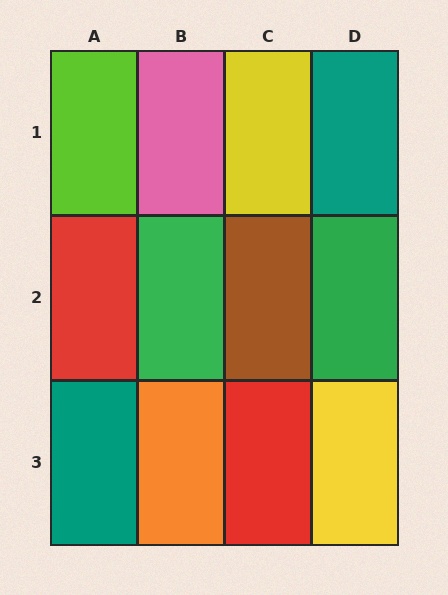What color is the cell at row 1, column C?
Yellow.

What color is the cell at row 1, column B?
Pink.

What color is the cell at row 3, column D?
Yellow.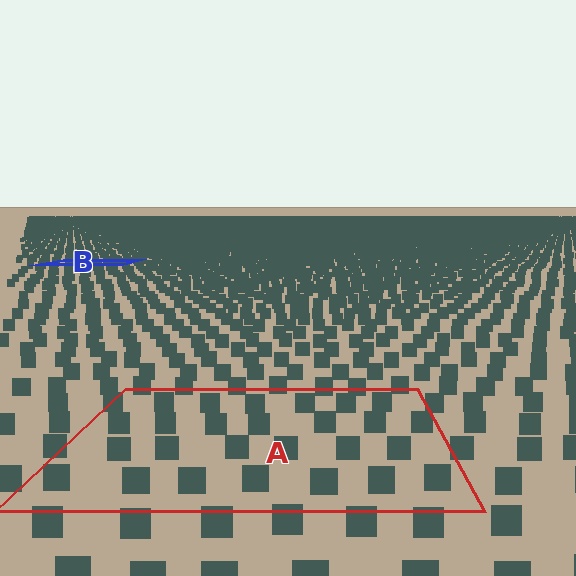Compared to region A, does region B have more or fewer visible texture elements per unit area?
Region B has more texture elements per unit area — they are packed more densely because it is farther away.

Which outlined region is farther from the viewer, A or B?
Region B is farther from the viewer — the texture elements inside it appear smaller and more densely packed.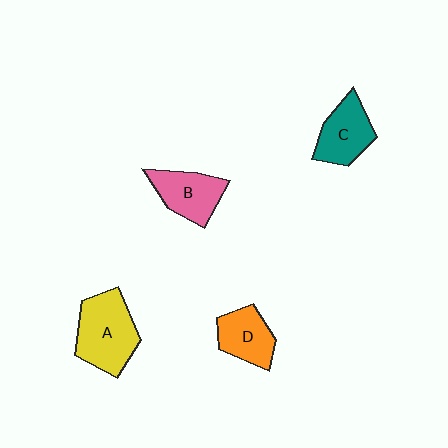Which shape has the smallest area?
Shape D (orange).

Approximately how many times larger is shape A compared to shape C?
Approximately 1.4 times.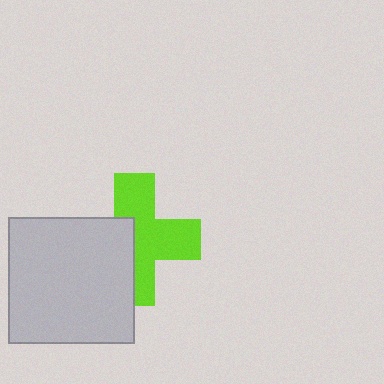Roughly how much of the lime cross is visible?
About half of it is visible (roughly 59%).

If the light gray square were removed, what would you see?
You would see the complete lime cross.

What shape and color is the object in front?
The object in front is a light gray square.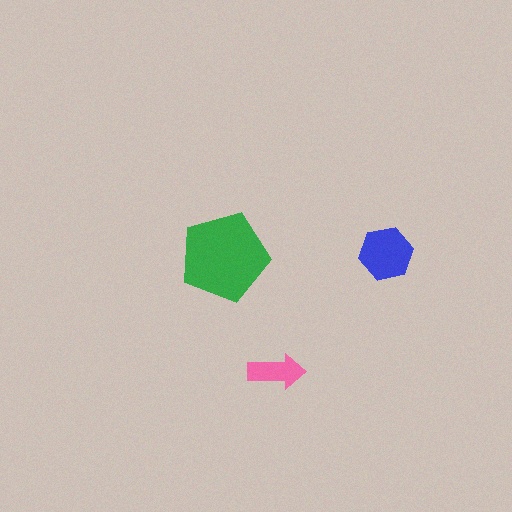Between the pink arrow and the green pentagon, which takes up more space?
The green pentagon.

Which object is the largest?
The green pentagon.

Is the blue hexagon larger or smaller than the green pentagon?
Smaller.